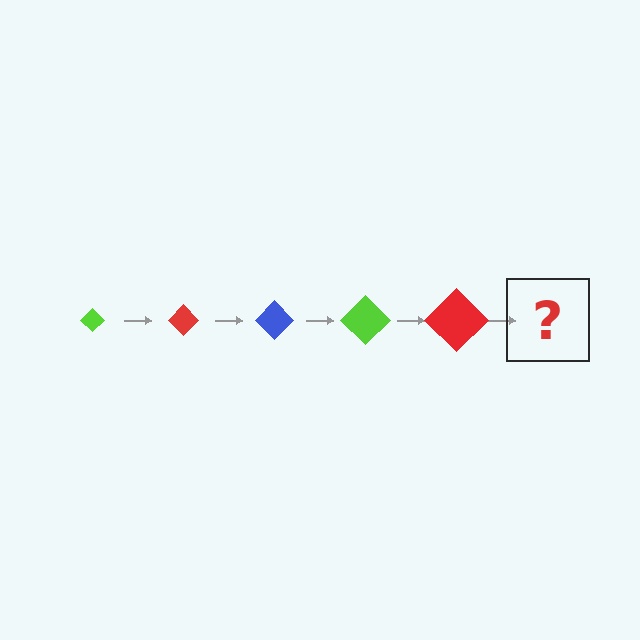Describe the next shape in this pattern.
It should be a blue diamond, larger than the previous one.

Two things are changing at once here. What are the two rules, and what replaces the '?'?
The two rules are that the diamond grows larger each step and the color cycles through lime, red, and blue. The '?' should be a blue diamond, larger than the previous one.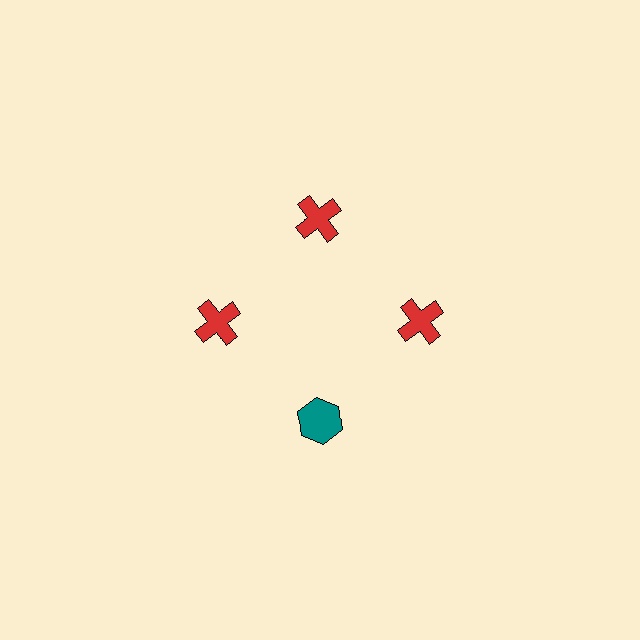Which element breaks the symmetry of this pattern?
The teal hexagon at roughly the 6 o'clock position breaks the symmetry. All other shapes are red crosses.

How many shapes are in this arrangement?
There are 4 shapes arranged in a ring pattern.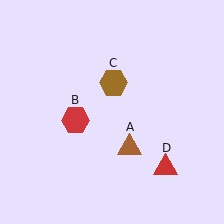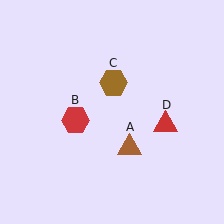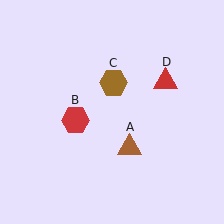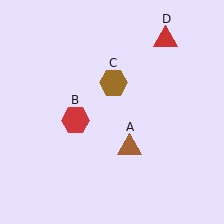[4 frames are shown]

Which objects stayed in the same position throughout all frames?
Brown triangle (object A) and red hexagon (object B) and brown hexagon (object C) remained stationary.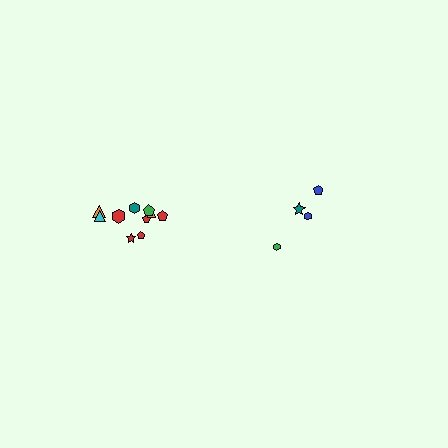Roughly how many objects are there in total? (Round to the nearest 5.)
Roughly 15 objects in total.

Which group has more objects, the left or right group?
The left group.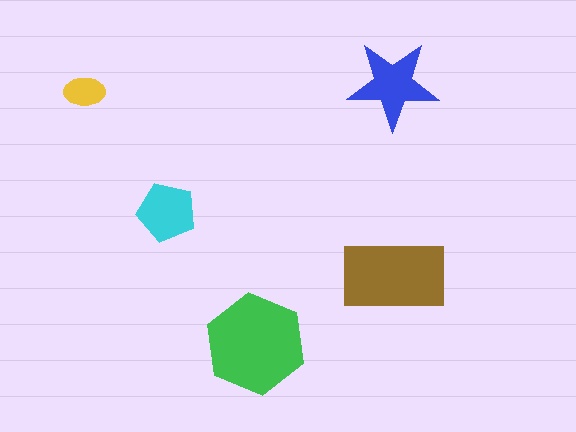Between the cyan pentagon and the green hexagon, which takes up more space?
The green hexagon.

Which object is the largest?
The green hexagon.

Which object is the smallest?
The yellow ellipse.